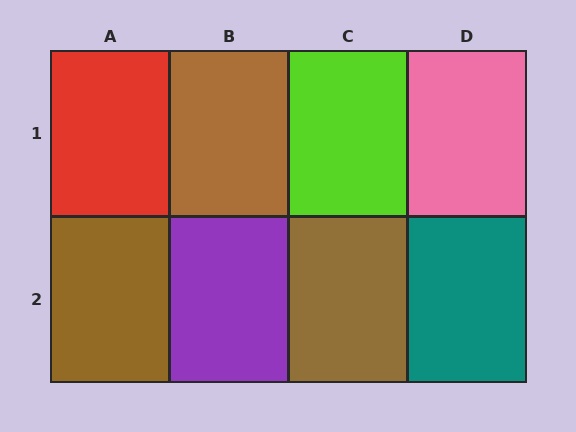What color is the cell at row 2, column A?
Brown.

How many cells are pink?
1 cell is pink.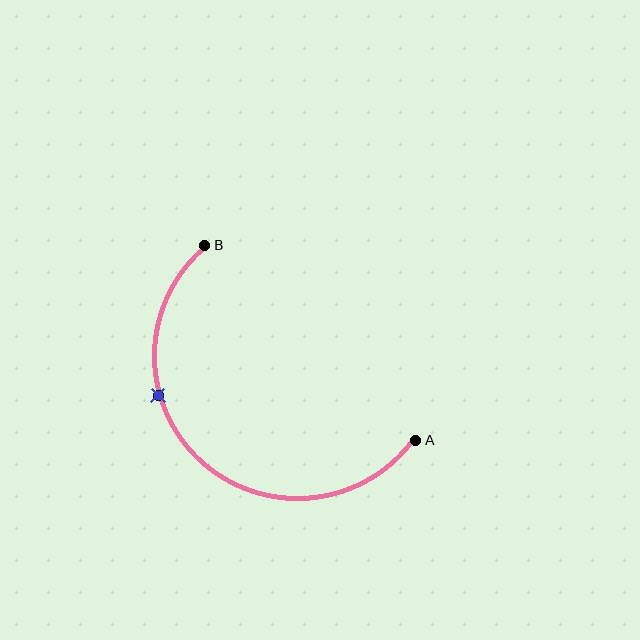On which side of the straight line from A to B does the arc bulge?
The arc bulges below and to the left of the straight line connecting A and B.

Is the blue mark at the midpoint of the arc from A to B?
No. The blue mark lies on the arc but is closer to endpoint B. The arc midpoint would be at the point on the curve equidistant along the arc from both A and B.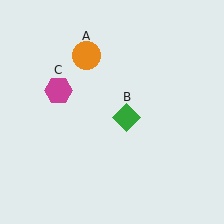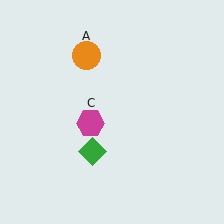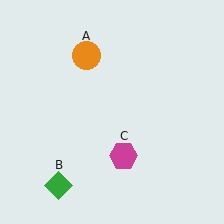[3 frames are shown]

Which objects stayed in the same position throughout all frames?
Orange circle (object A) remained stationary.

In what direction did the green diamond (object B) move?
The green diamond (object B) moved down and to the left.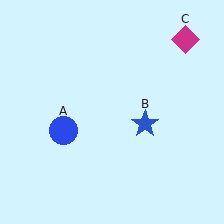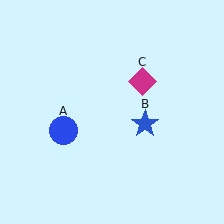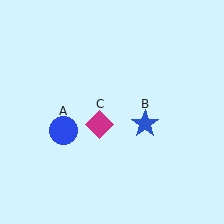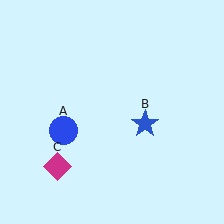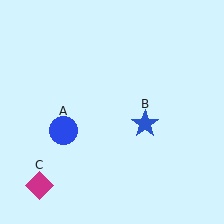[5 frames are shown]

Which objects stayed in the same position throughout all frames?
Blue circle (object A) and blue star (object B) remained stationary.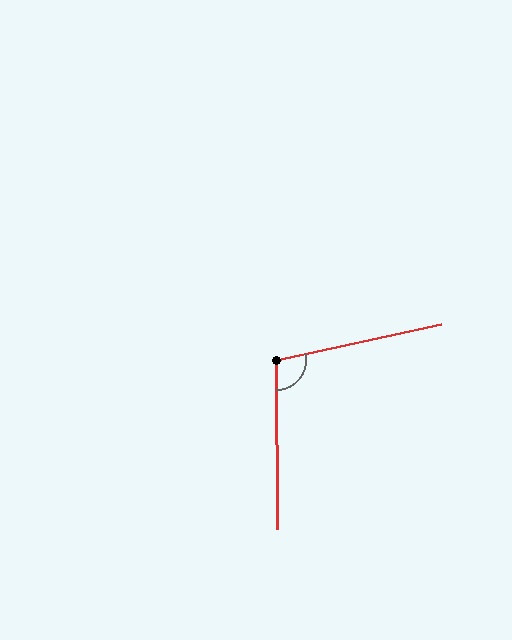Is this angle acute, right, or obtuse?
It is obtuse.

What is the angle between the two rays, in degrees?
Approximately 102 degrees.